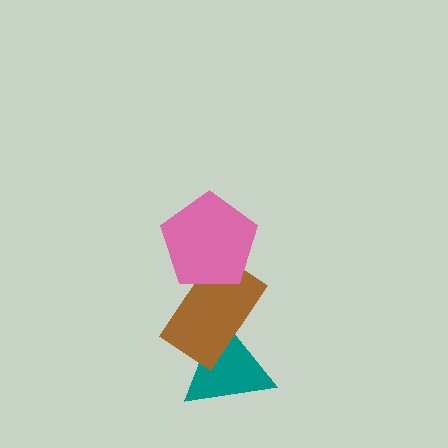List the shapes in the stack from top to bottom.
From top to bottom: the pink pentagon, the brown rectangle, the teal triangle.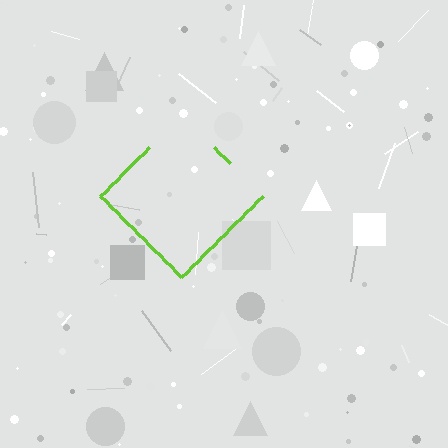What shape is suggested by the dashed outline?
The dashed outline suggests a diamond.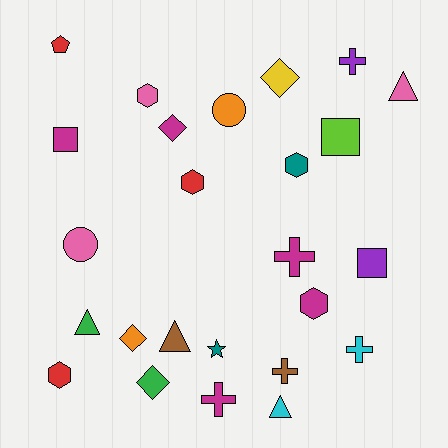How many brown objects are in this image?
There are 2 brown objects.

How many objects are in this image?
There are 25 objects.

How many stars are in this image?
There is 1 star.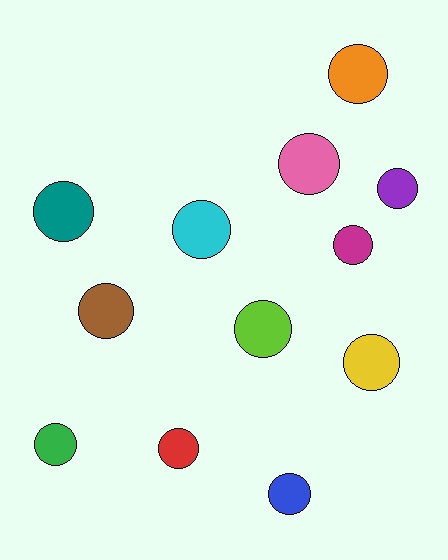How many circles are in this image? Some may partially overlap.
There are 12 circles.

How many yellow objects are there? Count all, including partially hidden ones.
There is 1 yellow object.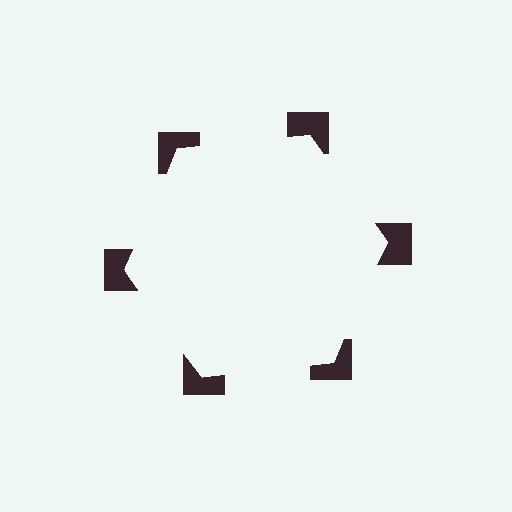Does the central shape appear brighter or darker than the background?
It typically appears slightly brighter than the background, even though no actual brightness change is drawn.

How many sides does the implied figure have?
6 sides.